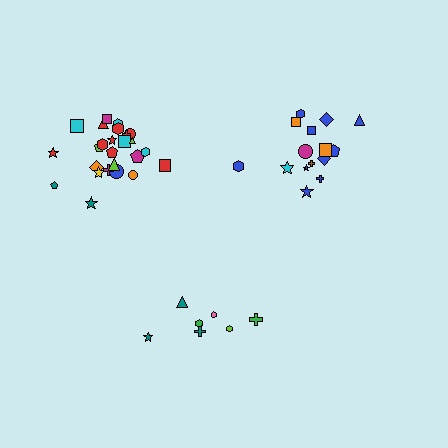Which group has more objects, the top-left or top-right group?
The top-left group.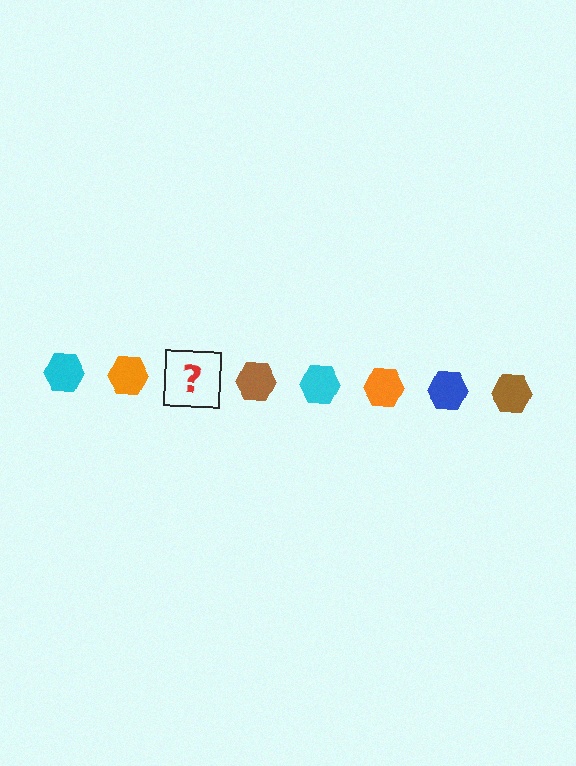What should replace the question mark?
The question mark should be replaced with a blue hexagon.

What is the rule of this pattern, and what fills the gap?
The rule is that the pattern cycles through cyan, orange, blue, brown hexagons. The gap should be filled with a blue hexagon.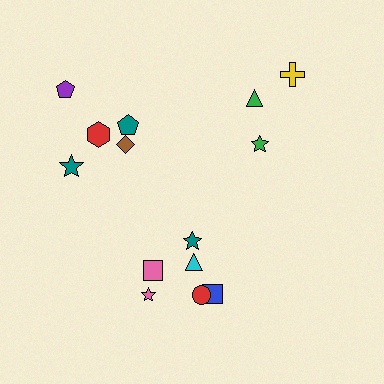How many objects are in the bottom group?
There are 6 objects.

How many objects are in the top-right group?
There are 3 objects.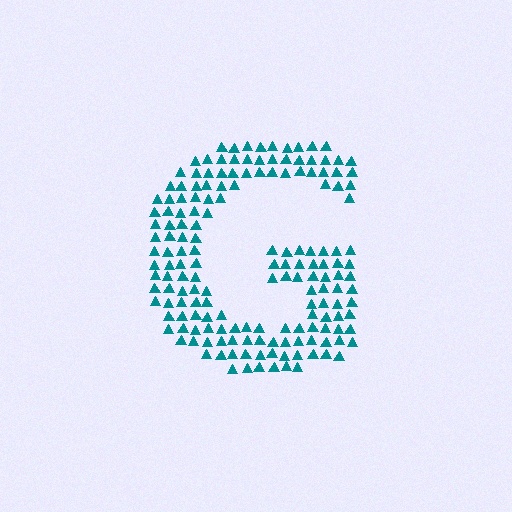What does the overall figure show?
The overall figure shows the letter G.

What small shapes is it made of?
It is made of small triangles.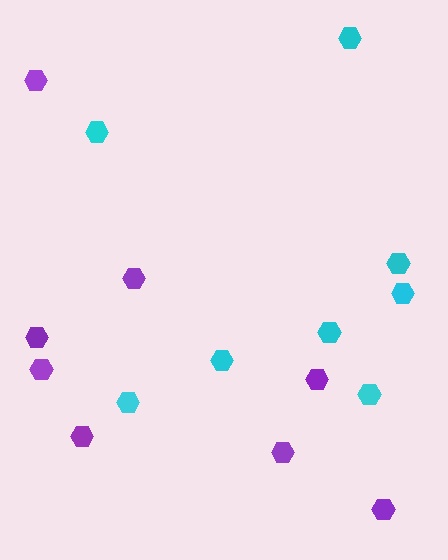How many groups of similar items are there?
There are 2 groups: one group of purple hexagons (8) and one group of cyan hexagons (8).